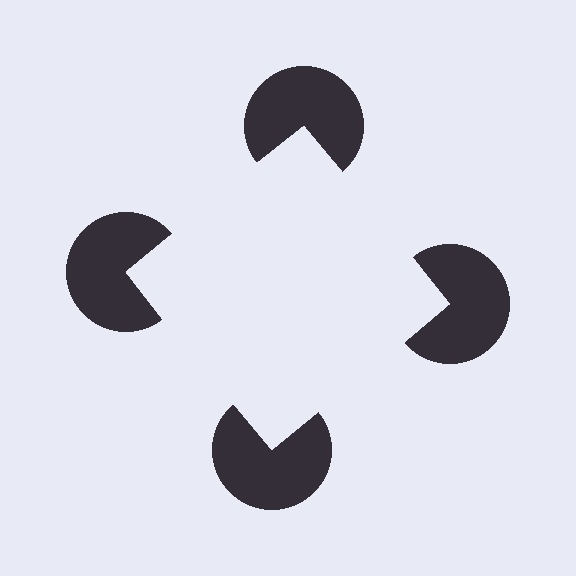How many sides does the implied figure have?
4 sides.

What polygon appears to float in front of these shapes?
An illusory square — its edges are inferred from the aligned wedge cuts in the pac-man discs, not physically drawn.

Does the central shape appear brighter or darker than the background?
It typically appears slightly brighter than the background, even though no actual brightness change is drawn.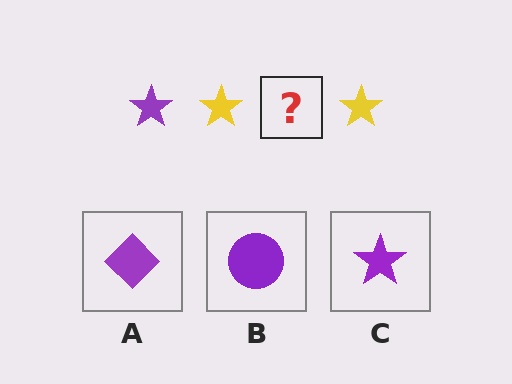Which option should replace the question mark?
Option C.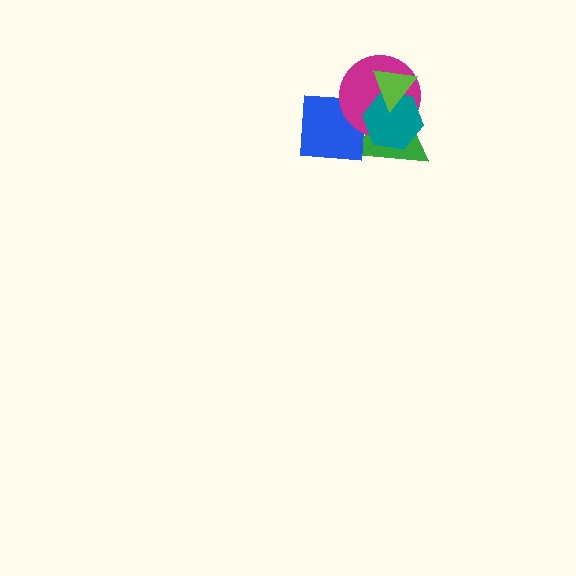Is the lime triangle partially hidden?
No, no other shape covers it.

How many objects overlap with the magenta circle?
4 objects overlap with the magenta circle.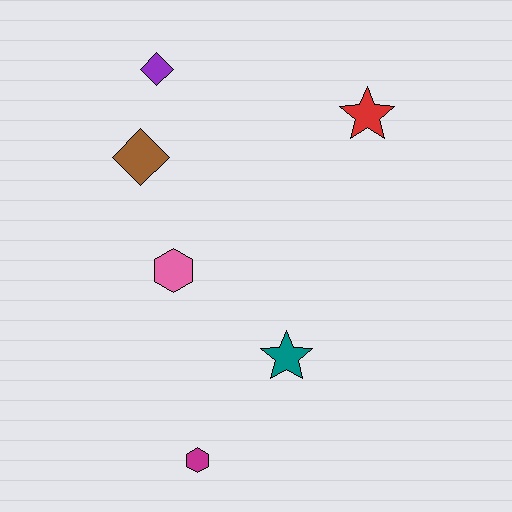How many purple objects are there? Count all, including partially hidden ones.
There is 1 purple object.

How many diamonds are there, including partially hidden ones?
There are 2 diamonds.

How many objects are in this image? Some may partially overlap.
There are 6 objects.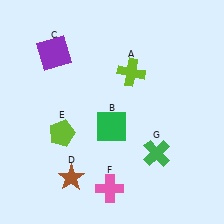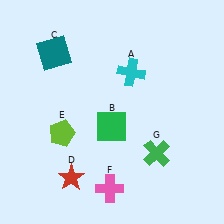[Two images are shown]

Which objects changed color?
A changed from lime to cyan. C changed from purple to teal. D changed from brown to red.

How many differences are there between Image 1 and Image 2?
There are 3 differences between the two images.